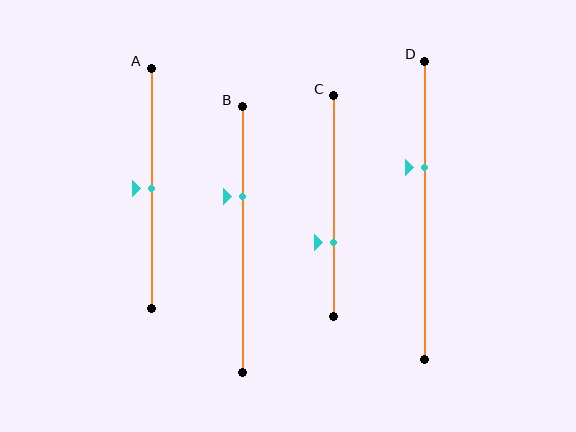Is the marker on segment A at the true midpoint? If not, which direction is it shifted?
Yes, the marker on segment A is at the true midpoint.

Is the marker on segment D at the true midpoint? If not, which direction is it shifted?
No, the marker on segment D is shifted upward by about 14% of the segment length.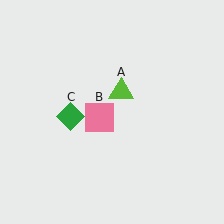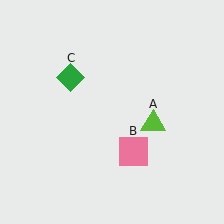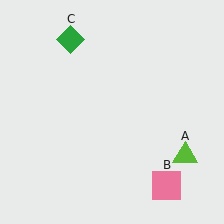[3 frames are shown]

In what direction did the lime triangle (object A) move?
The lime triangle (object A) moved down and to the right.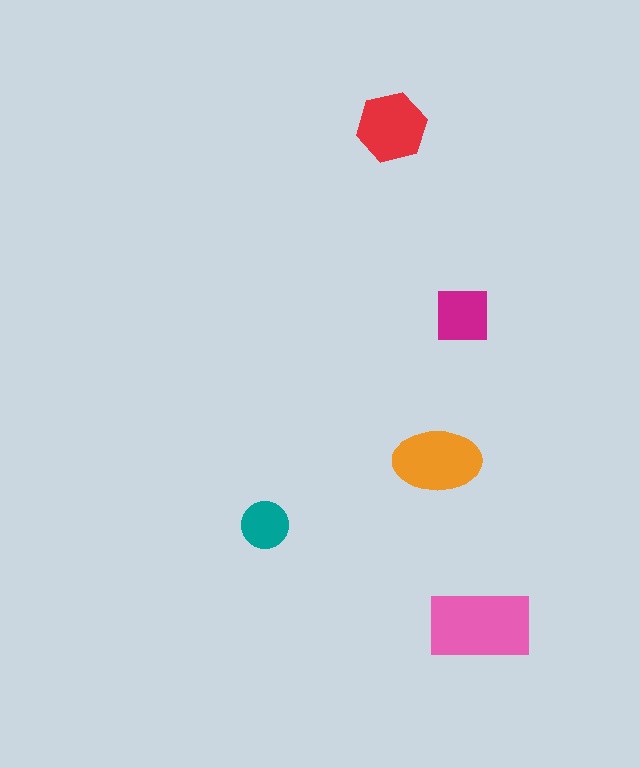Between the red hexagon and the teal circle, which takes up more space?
The red hexagon.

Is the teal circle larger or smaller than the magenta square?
Smaller.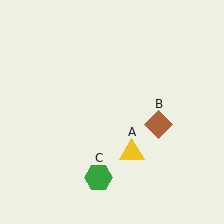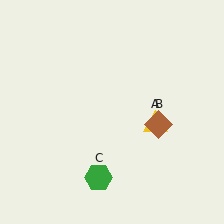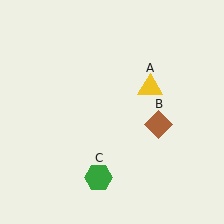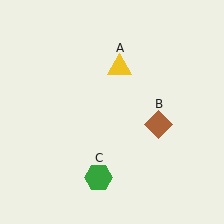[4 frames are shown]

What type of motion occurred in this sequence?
The yellow triangle (object A) rotated counterclockwise around the center of the scene.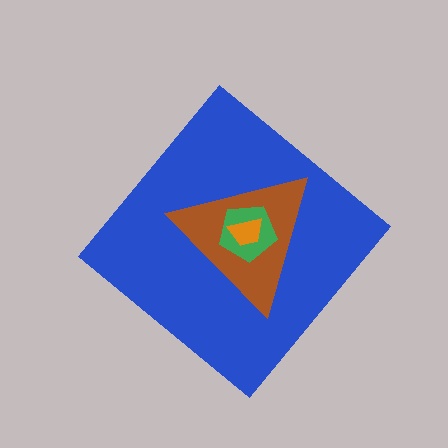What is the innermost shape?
The orange trapezoid.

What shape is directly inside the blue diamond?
The brown triangle.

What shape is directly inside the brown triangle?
The green pentagon.